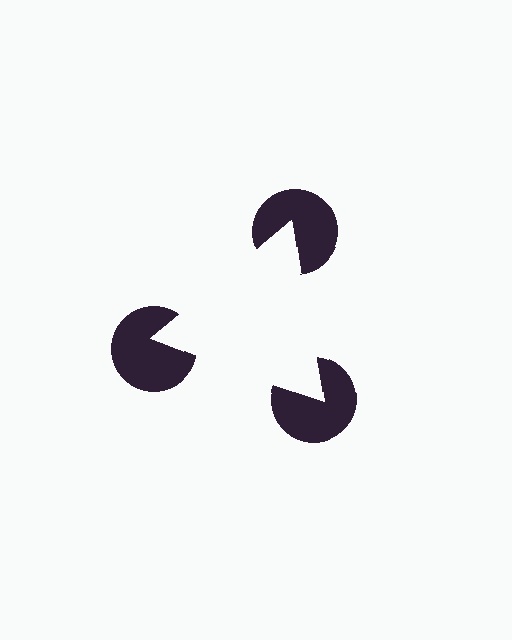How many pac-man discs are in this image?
There are 3 — one at each vertex of the illusory triangle.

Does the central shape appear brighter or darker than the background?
It typically appears slightly brighter than the background, even though no actual brightness change is drawn.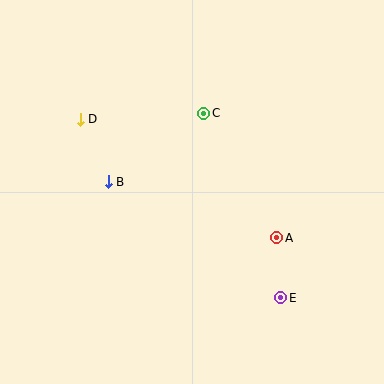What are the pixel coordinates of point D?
Point D is at (80, 119).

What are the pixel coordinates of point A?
Point A is at (277, 238).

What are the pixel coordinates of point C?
Point C is at (204, 113).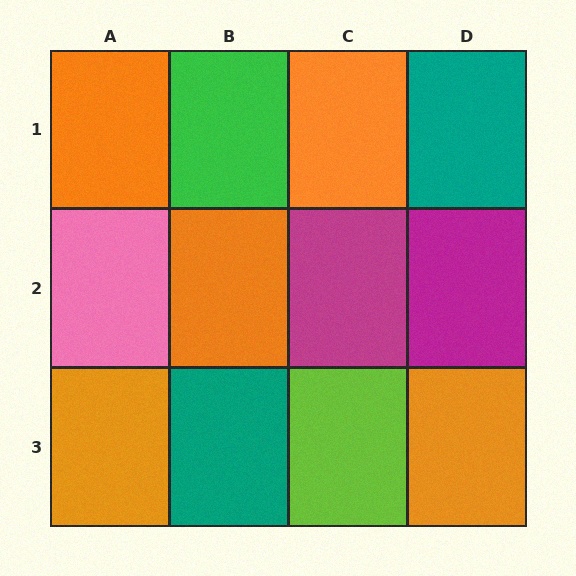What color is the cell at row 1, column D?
Teal.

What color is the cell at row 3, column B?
Teal.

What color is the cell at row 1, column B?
Green.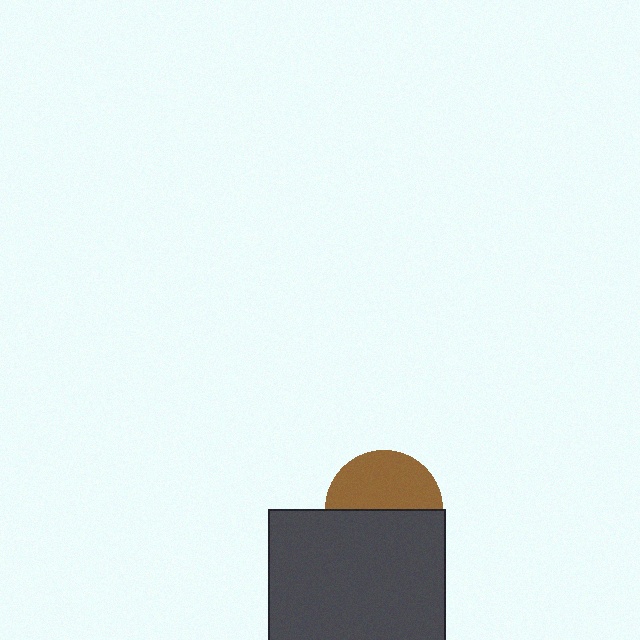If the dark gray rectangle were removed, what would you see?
You would see the complete brown circle.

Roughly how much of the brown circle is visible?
About half of it is visible (roughly 50%).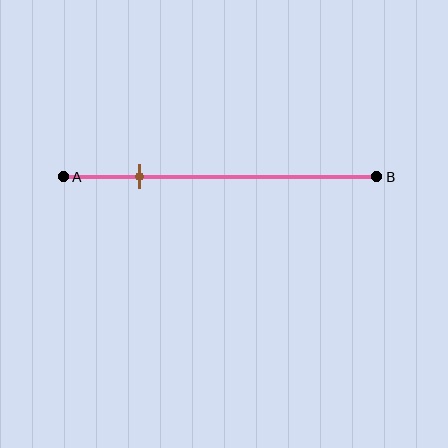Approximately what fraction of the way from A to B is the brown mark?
The brown mark is approximately 25% of the way from A to B.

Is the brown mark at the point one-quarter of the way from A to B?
Yes, the mark is approximately at the one-quarter point.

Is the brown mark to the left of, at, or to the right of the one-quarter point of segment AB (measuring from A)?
The brown mark is approximately at the one-quarter point of segment AB.